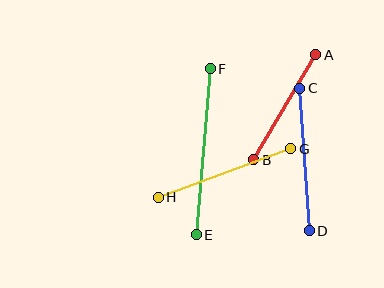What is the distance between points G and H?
The distance is approximately 141 pixels.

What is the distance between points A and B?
The distance is approximately 122 pixels.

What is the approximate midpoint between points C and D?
The midpoint is at approximately (304, 160) pixels.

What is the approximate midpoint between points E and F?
The midpoint is at approximately (203, 152) pixels.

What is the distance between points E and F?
The distance is approximately 167 pixels.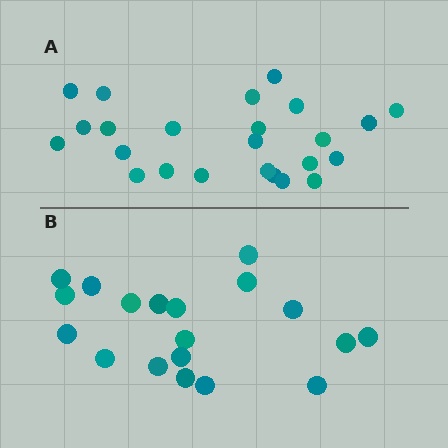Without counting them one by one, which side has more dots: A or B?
Region A (the top region) has more dots.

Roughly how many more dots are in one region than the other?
Region A has about 5 more dots than region B.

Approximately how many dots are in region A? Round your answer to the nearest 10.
About 20 dots. (The exact count is 24, which rounds to 20.)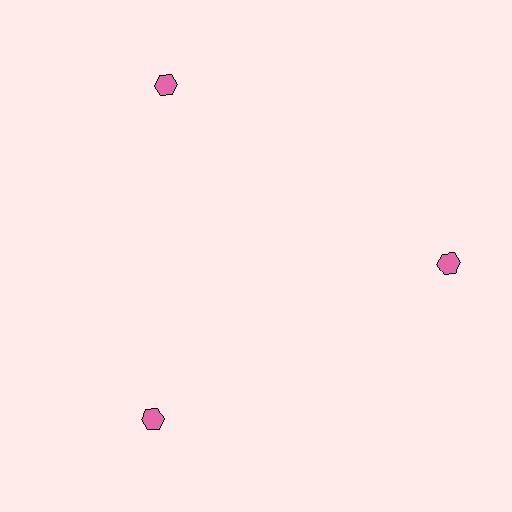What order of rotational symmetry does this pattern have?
This pattern has 3-fold rotational symmetry.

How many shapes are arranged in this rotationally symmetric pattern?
There are 3 shapes, arranged in 3 groups of 1.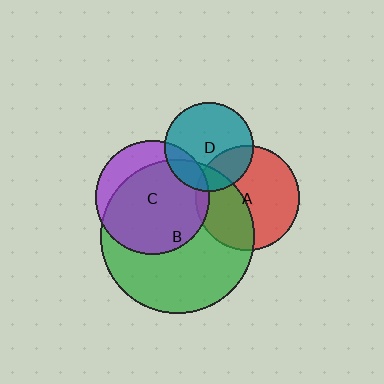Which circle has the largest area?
Circle B (green).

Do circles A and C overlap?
Yes.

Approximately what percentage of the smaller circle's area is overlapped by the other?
Approximately 5%.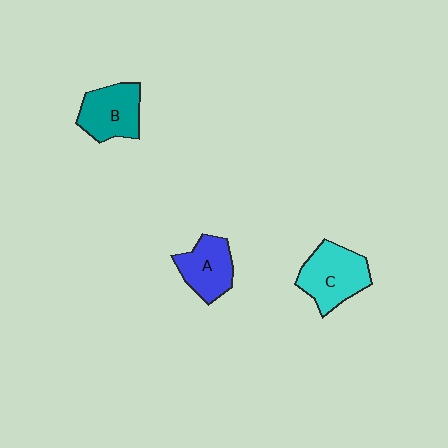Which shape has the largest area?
Shape C (cyan).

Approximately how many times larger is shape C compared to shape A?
Approximately 1.3 times.